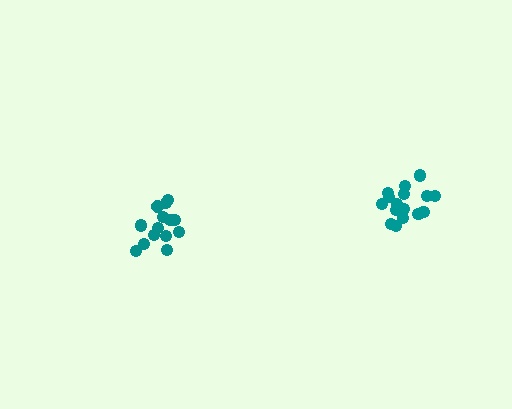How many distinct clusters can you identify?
There are 2 distinct clusters.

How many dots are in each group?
Group 1: 16 dots, Group 2: 14 dots (30 total).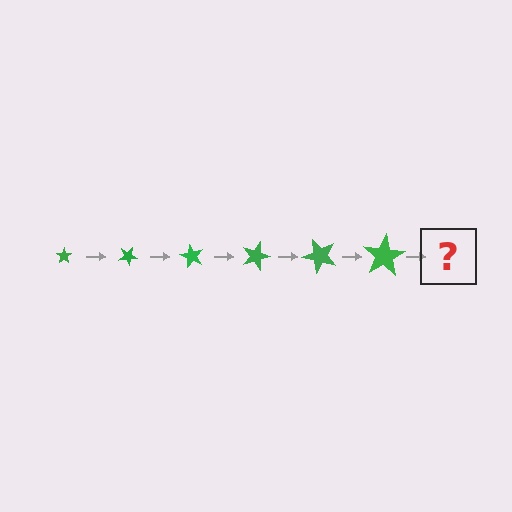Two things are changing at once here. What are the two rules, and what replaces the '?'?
The two rules are that the star grows larger each step and it rotates 30 degrees each step. The '?' should be a star, larger than the previous one and rotated 180 degrees from the start.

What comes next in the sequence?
The next element should be a star, larger than the previous one and rotated 180 degrees from the start.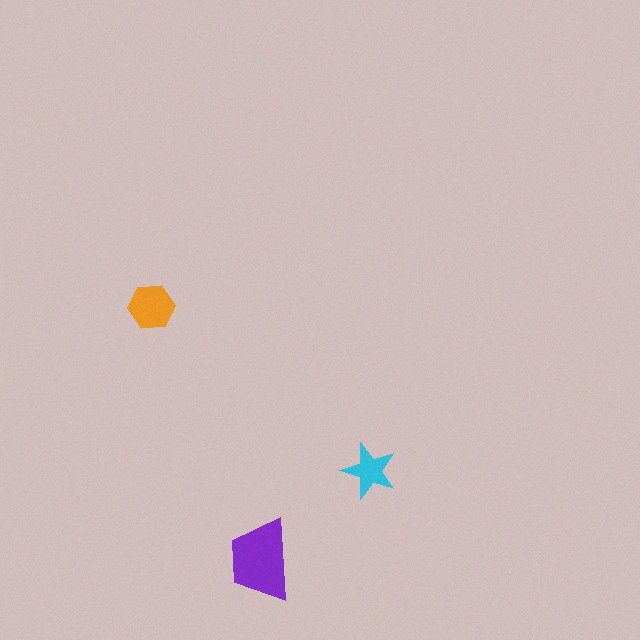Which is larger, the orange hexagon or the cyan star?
The orange hexagon.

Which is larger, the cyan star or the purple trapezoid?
The purple trapezoid.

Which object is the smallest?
The cyan star.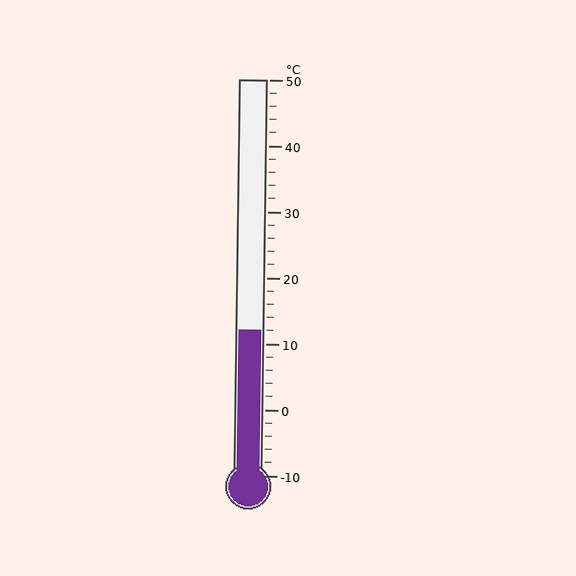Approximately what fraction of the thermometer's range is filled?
The thermometer is filled to approximately 35% of its range.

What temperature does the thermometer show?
The thermometer shows approximately 12°C.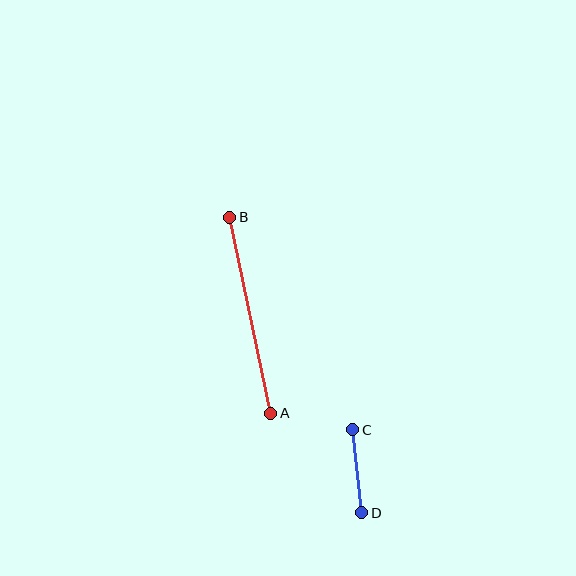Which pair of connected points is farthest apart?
Points A and B are farthest apart.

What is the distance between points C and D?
The distance is approximately 84 pixels.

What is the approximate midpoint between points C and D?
The midpoint is at approximately (357, 471) pixels.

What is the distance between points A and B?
The distance is approximately 200 pixels.